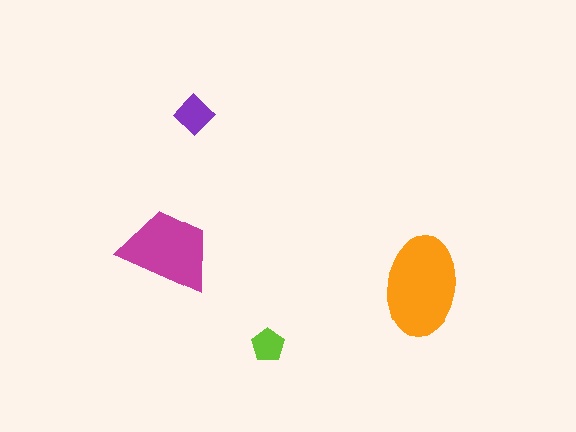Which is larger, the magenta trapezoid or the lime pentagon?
The magenta trapezoid.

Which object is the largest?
The orange ellipse.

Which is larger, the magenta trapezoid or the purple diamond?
The magenta trapezoid.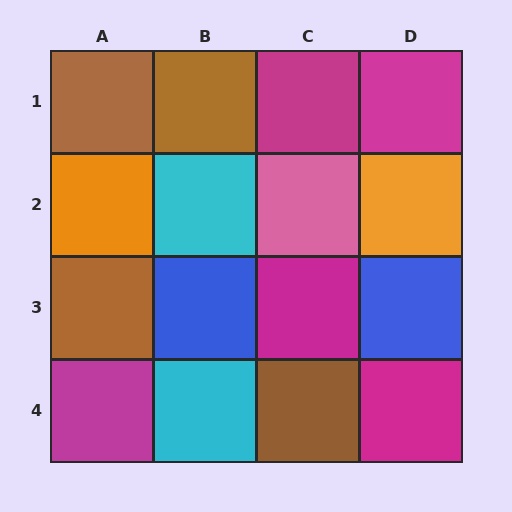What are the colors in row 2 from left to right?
Orange, cyan, pink, orange.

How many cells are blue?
2 cells are blue.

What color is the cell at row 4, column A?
Magenta.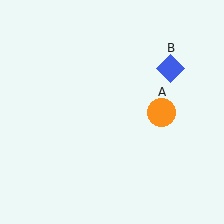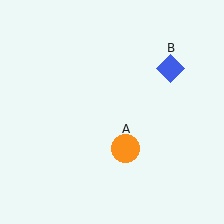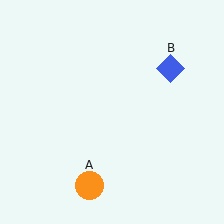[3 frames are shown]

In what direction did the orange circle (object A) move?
The orange circle (object A) moved down and to the left.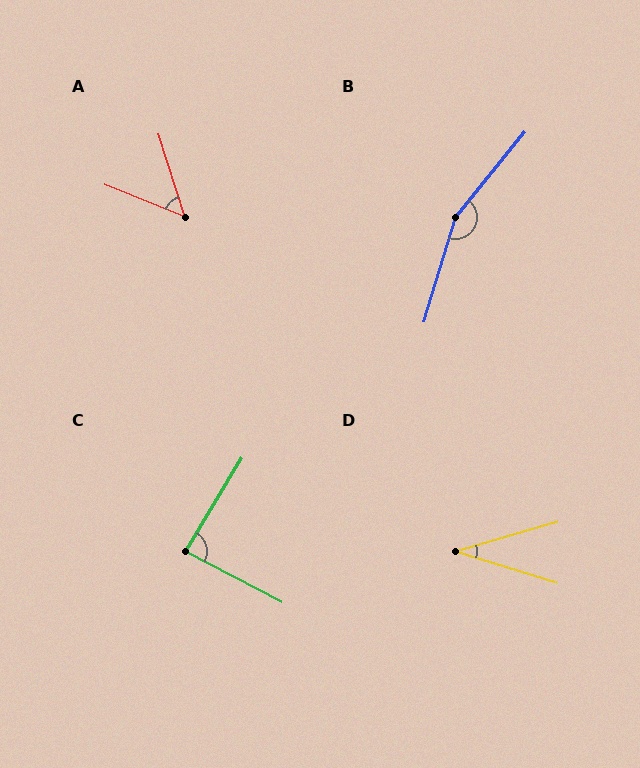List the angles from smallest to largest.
D (34°), A (50°), C (86°), B (158°).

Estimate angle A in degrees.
Approximately 50 degrees.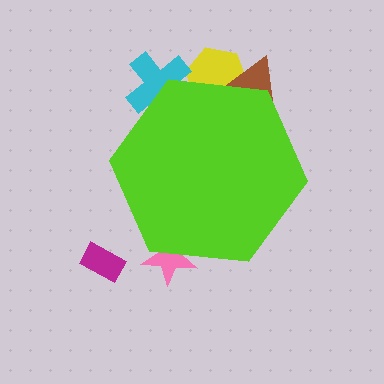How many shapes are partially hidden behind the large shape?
4 shapes are partially hidden.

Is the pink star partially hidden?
Yes, the pink star is partially hidden behind the lime hexagon.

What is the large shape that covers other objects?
A lime hexagon.